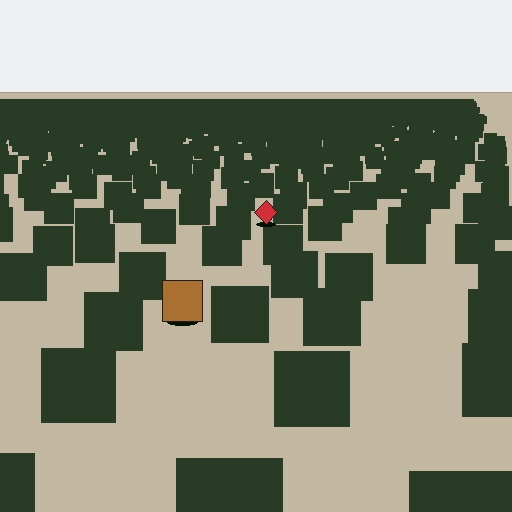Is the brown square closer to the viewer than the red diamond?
Yes. The brown square is closer — you can tell from the texture gradient: the ground texture is coarser near it.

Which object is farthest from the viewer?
The red diamond is farthest from the viewer. It appears smaller and the ground texture around it is denser.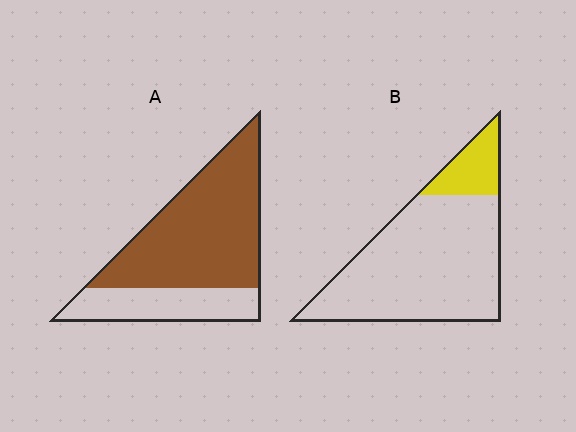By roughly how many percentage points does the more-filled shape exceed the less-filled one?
By roughly 55 percentage points (A over B).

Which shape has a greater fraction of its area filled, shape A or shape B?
Shape A.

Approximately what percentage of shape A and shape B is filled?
A is approximately 70% and B is approximately 15%.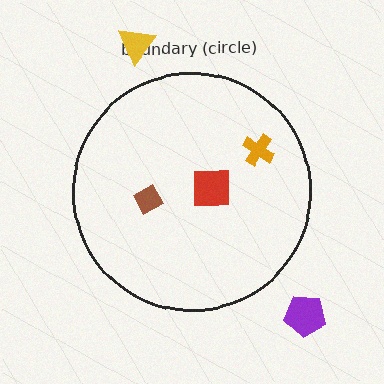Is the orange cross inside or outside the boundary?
Inside.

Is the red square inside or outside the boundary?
Inside.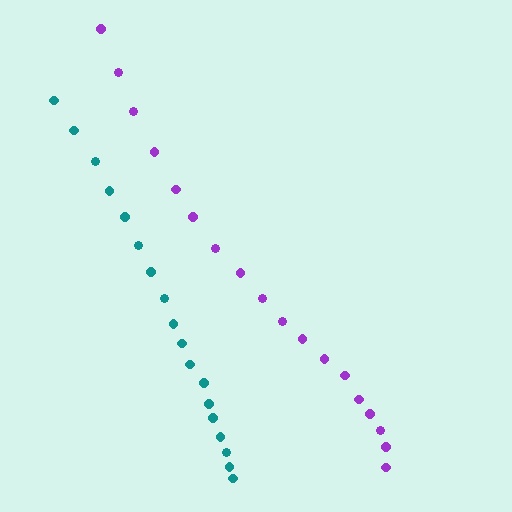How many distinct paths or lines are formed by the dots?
There are 2 distinct paths.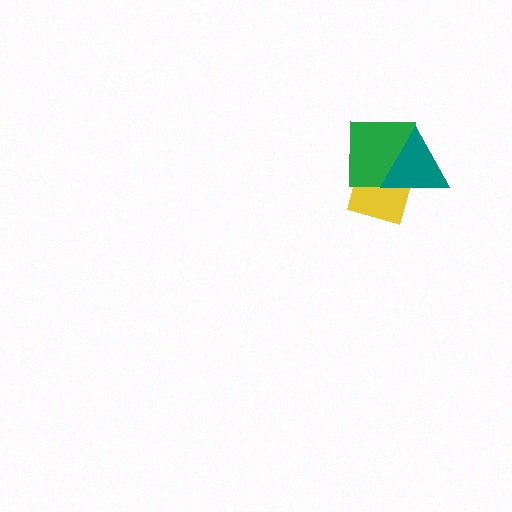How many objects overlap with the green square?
2 objects overlap with the green square.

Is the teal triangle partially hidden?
No, no other shape covers it.